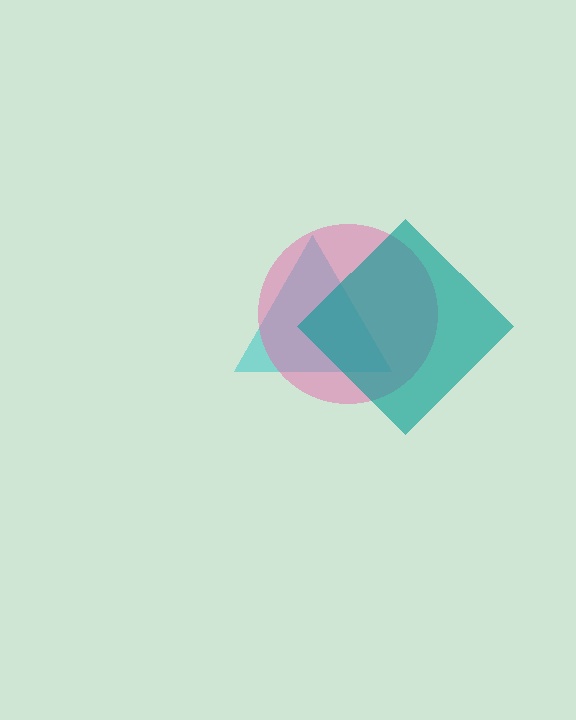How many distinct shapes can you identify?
There are 3 distinct shapes: a cyan triangle, a pink circle, a teal diamond.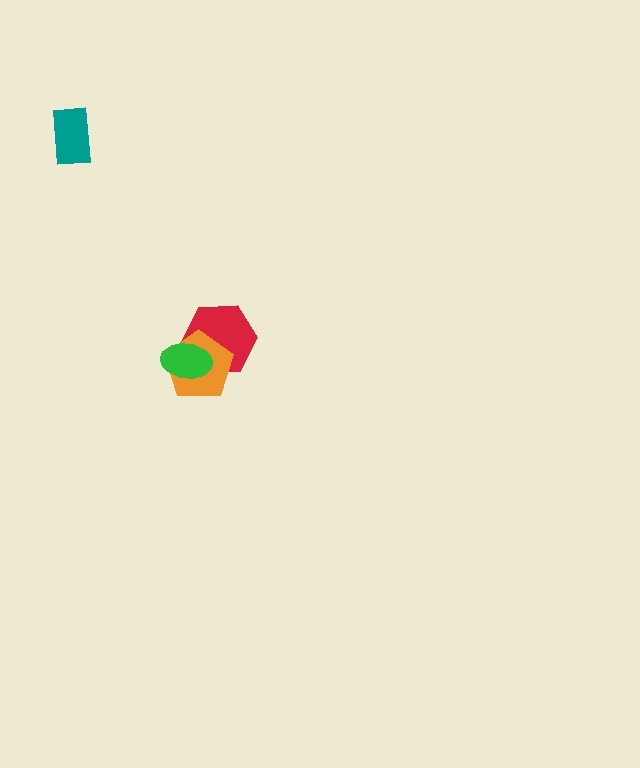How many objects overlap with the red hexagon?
2 objects overlap with the red hexagon.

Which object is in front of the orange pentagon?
The green ellipse is in front of the orange pentagon.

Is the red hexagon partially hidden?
Yes, it is partially covered by another shape.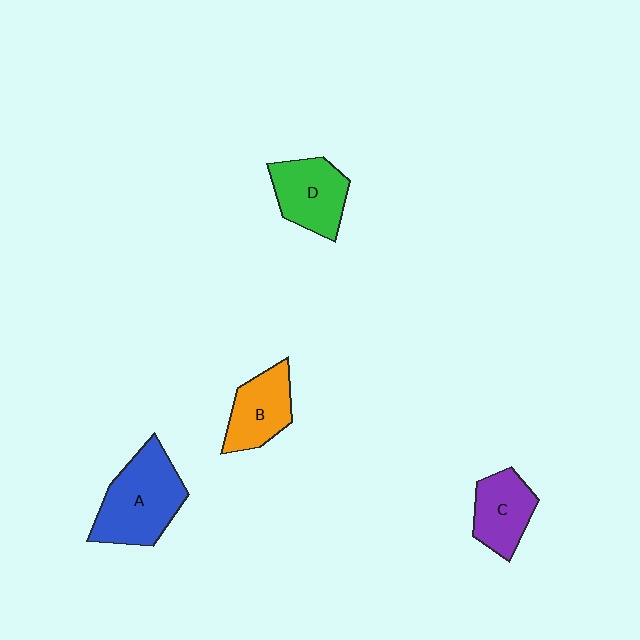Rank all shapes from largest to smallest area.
From largest to smallest: A (blue), D (green), B (orange), C (purple).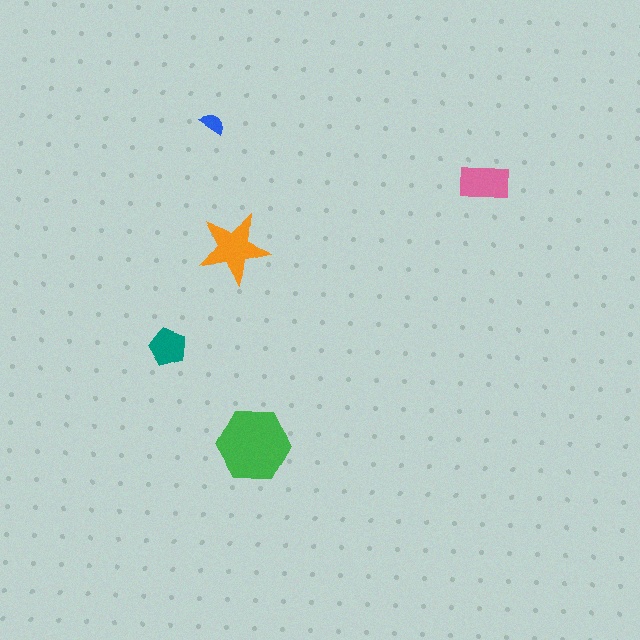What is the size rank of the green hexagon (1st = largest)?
1st.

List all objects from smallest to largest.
The blue semicircle, the teal pentagon, the pink rectangle, the orange star, the green hexagon.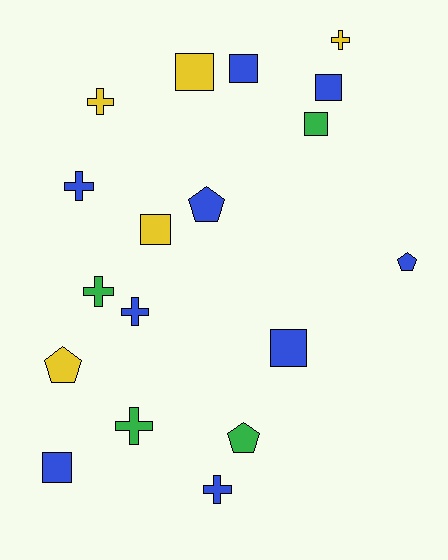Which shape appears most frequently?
Cross, with 7 objects.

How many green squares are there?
There is 1 green square.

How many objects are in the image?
There are 18 objects.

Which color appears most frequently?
Blue, with 9 objects.